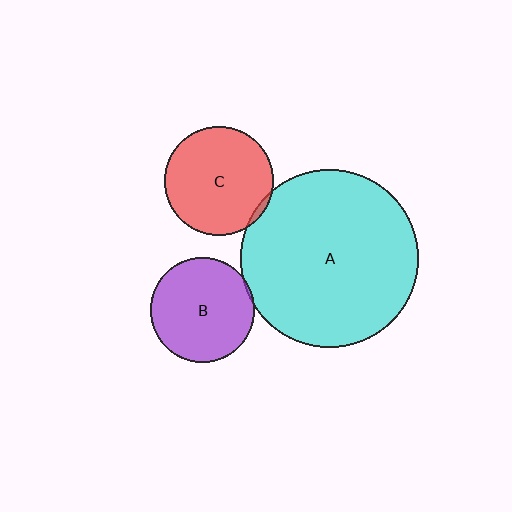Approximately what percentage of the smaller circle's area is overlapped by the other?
Approximately 5%.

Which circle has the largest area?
Circle A (cyan).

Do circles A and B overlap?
Yes.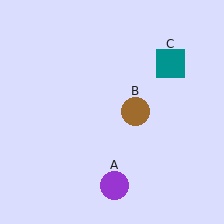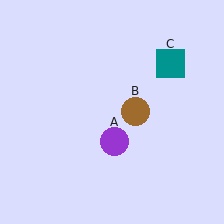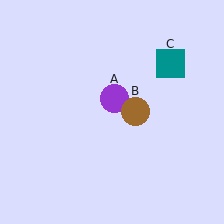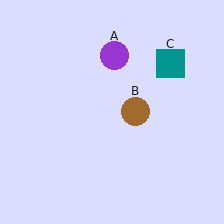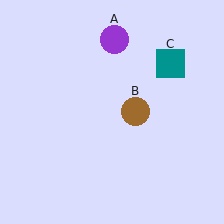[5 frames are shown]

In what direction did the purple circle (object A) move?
The purple circle (object A) moved up.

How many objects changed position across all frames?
1 object changed position: purple circle (object A).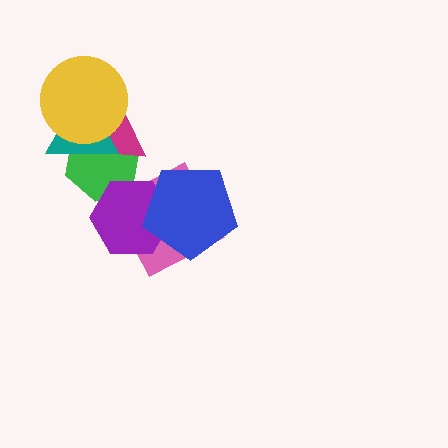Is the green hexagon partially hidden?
Yes, it is partially covered by another shape.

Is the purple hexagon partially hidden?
Yes, it is partially covered by another shape.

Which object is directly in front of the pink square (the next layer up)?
The purple hexagon is directly in front of the pink square.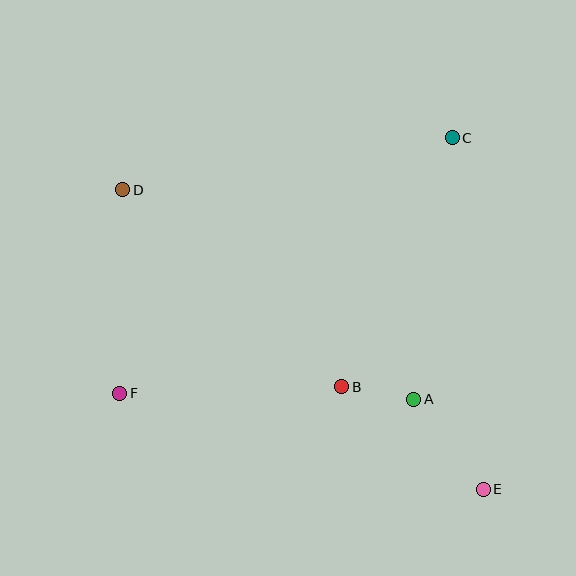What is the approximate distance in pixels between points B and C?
The distance between B and C is approximately 273 pixels.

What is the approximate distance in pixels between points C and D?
The distance between C and D is approximately 334 pixels.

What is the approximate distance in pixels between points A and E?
The distance between A and E is approximately 113 pixels.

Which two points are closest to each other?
Points A and B are closest to each other.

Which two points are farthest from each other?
Points D and E are farthest from each other.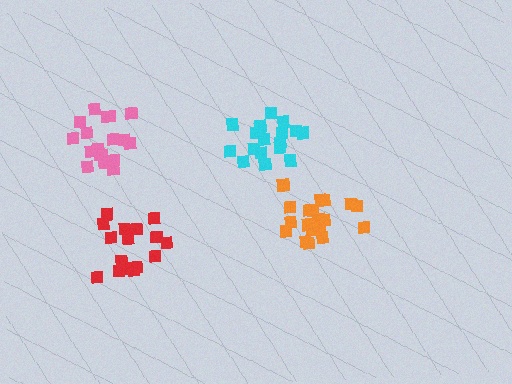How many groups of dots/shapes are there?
There are 4 groups.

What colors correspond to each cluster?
The clusters are colored: red, orange, cyan, pink.